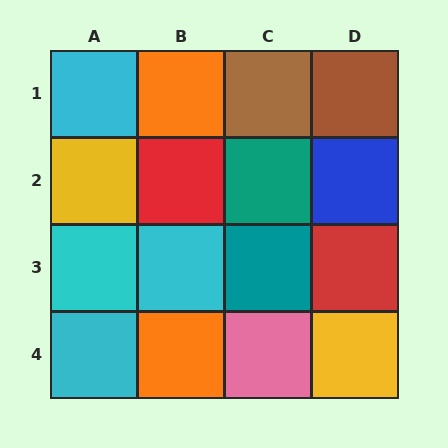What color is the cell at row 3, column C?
Teal.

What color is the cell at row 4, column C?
Pink.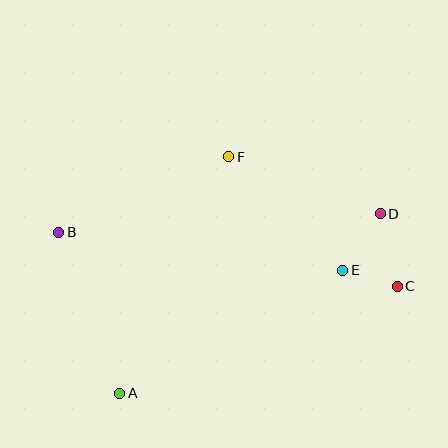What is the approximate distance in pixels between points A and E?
The distance between A and E is approximately 255 pixels.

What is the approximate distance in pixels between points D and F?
The distance between D and F is approximately 162 pixels.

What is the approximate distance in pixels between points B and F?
The distance between B and F is approximately 186 pixels.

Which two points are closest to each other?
Points C and E are closest to each other.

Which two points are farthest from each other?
Points B and C are farthest from each other.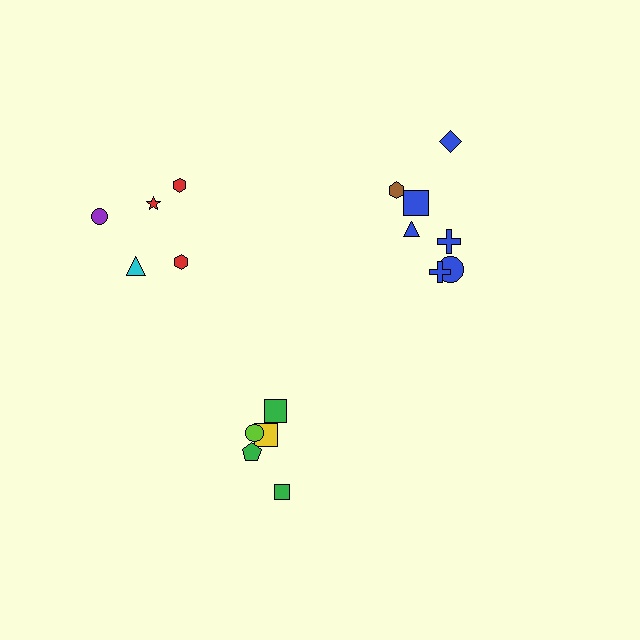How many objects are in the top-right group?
There are 7 objects.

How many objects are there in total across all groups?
There are 17 objects.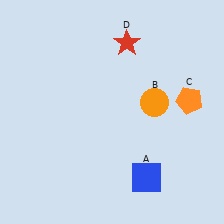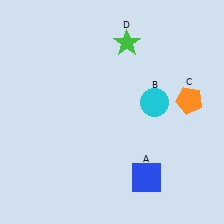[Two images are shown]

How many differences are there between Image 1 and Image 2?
There are 2 differences between the two images.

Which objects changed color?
B changed from orange to cyan. D changed from red to green.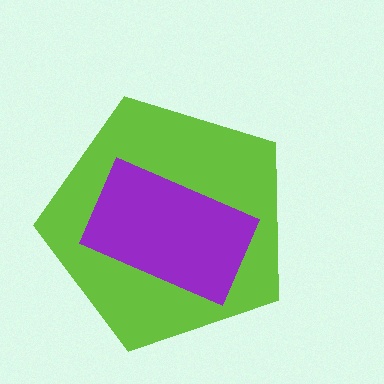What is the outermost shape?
The lime pentagon.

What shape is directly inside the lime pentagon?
The purple rectangle.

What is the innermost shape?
The purple rectangle.